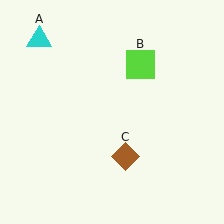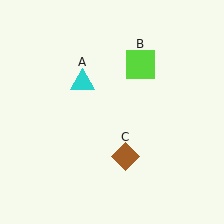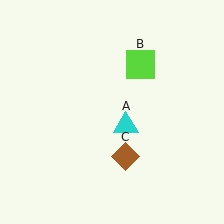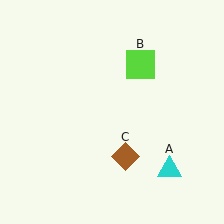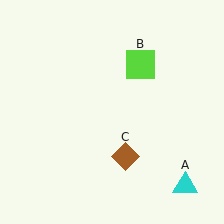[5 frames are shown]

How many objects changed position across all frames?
1 object changed position: cyan triangle (object A).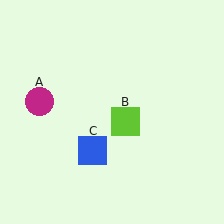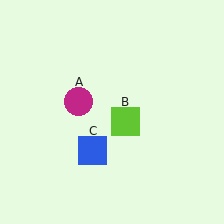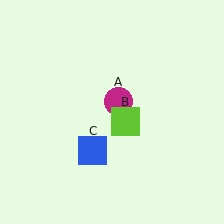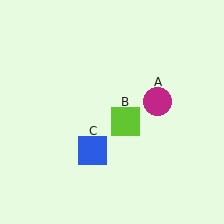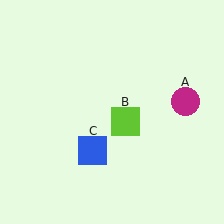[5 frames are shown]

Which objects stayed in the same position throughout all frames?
Lime square (object B) and blue square (object C) remained stationary.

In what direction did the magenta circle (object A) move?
The magenta circle (object A) moved right.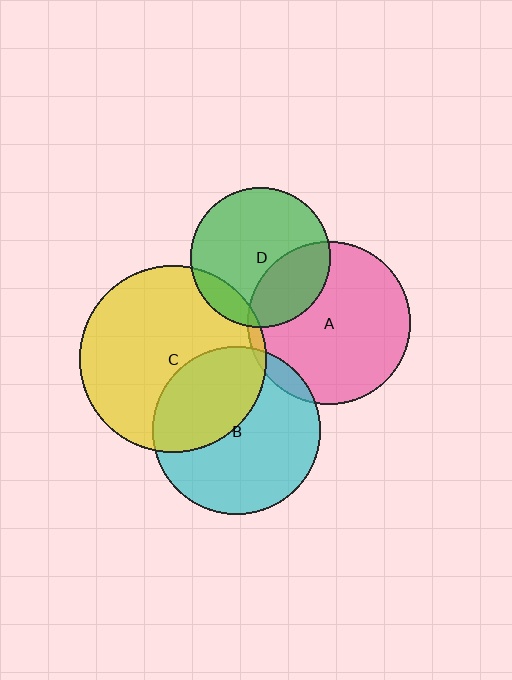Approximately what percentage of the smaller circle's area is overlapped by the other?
Approximately 40%.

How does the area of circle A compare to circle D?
Approximately 1.4 times.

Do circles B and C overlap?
Yes.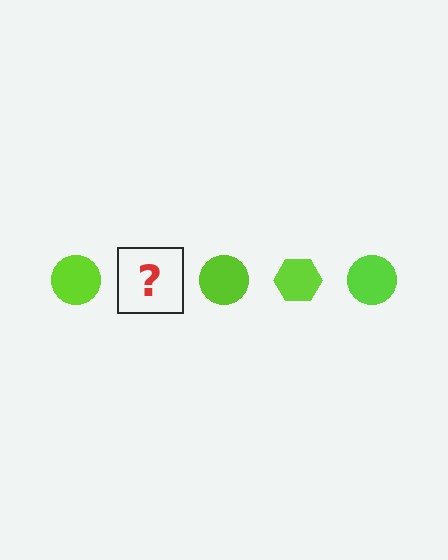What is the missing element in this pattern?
The missing element is a lime hexagon.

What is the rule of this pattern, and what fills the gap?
The rule is that the pattern cycles through circle, hexagon shapes in lime. The gap should be filled with a lime hexagon.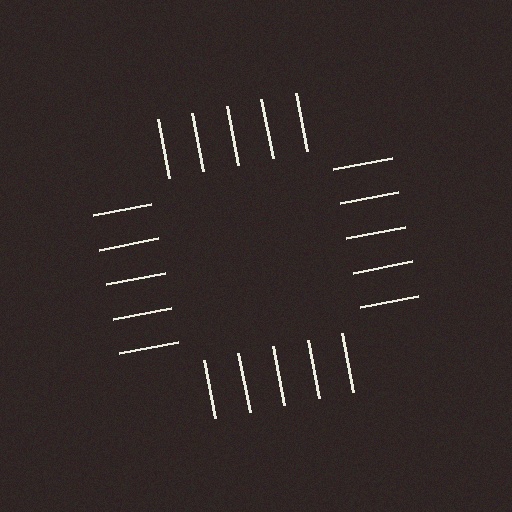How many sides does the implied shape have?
4 sides — the line-ends trace a square.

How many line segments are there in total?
20 — 5 along each of the 4 edges.